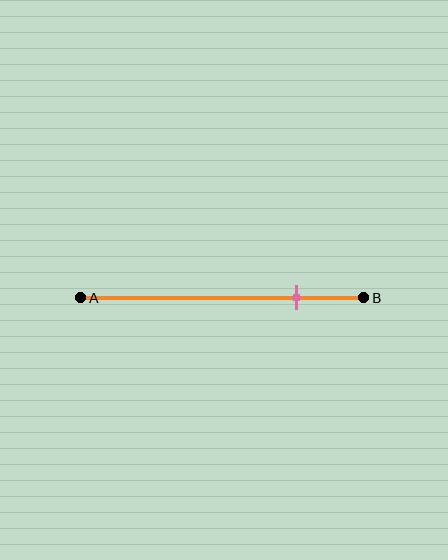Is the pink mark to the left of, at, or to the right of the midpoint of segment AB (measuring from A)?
The pink mark is to the right of the midpoint of segment AB.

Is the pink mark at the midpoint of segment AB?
No, the mark is at about 75% from A, not at the 50% midpoint.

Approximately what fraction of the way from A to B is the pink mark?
The pink mark is approximately 75% of the way from A to B.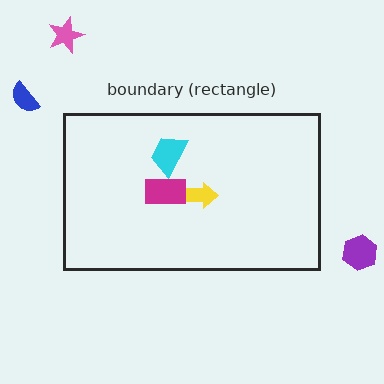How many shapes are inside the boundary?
3 inside, 3 outside.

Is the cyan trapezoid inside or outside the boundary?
Inside.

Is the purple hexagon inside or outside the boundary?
Outside.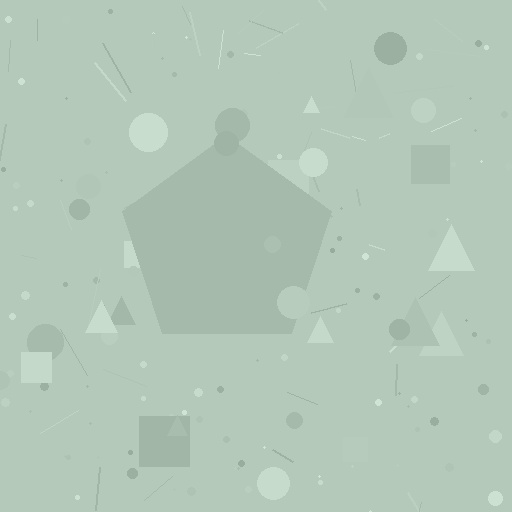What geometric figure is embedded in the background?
A pentagon is embedded in the background.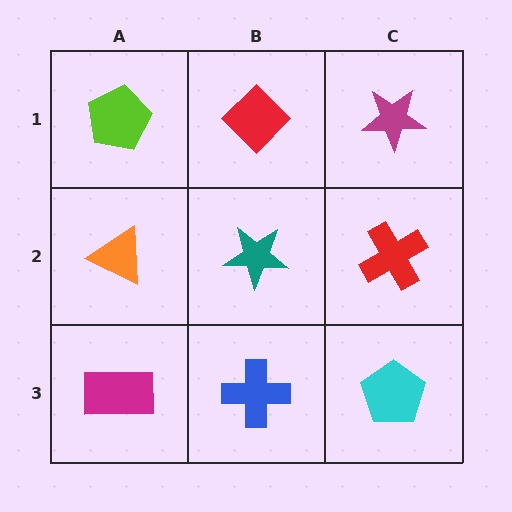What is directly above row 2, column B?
A red diamond.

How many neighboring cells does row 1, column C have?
2.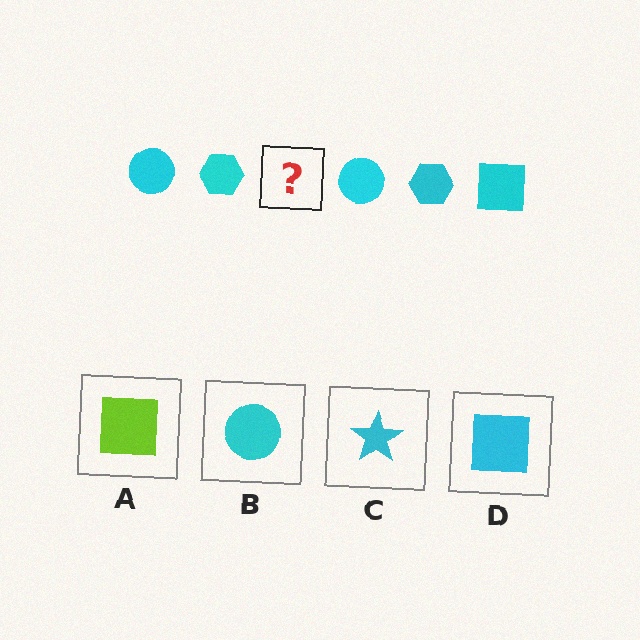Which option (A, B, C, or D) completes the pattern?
D.